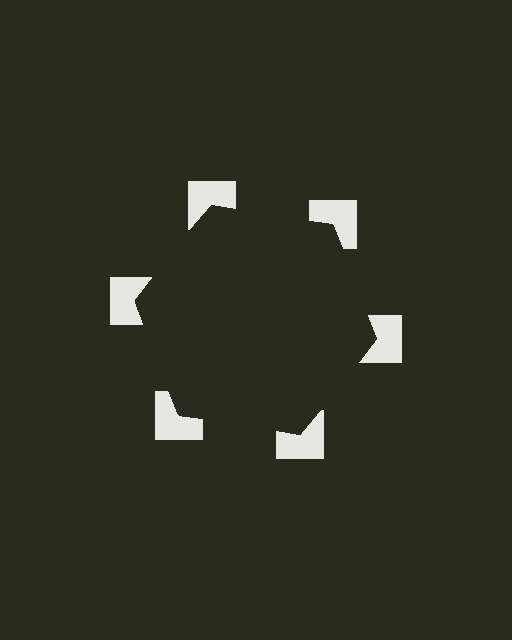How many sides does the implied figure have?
6 sides.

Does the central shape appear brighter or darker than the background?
It typically appears slightly darker than the background, even though no actual brightness change is drawn.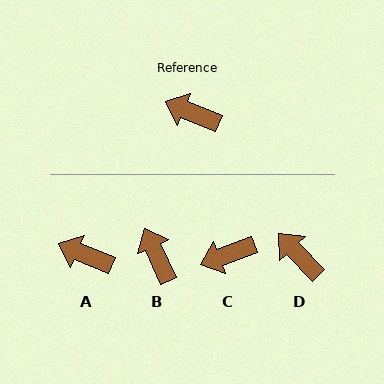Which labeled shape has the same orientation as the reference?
A.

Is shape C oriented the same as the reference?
No, it is off by about 43 degrees.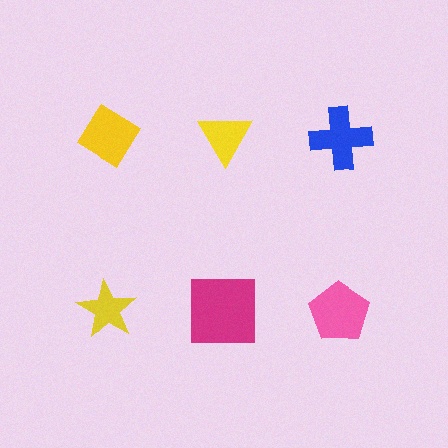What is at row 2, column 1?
A yellow star.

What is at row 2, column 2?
A magenta square.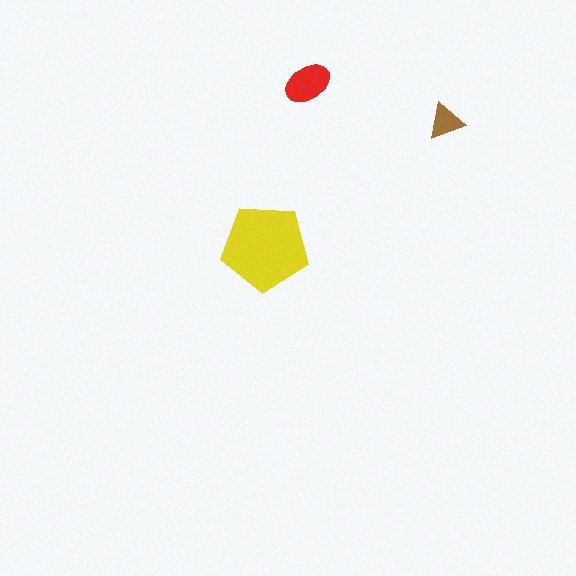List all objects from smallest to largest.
The brown triangle, the red ellipse, the yellow pentagon.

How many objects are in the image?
There are 3 objects in the image.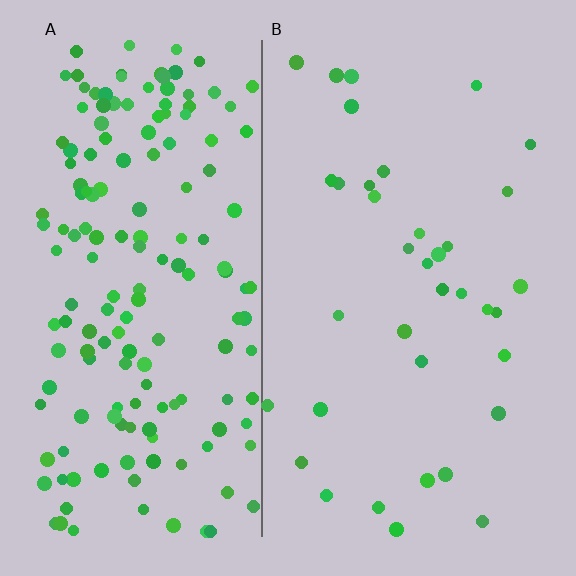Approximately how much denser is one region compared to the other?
Approximately 4.6× — region A over region B.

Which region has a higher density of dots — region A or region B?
A (the left).